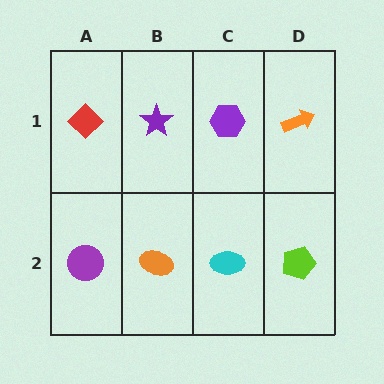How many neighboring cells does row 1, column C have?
3.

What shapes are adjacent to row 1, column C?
A cyan ellipse (row 2, column C), a purple star (row 1, column B), an orange arrow (row 1, column D).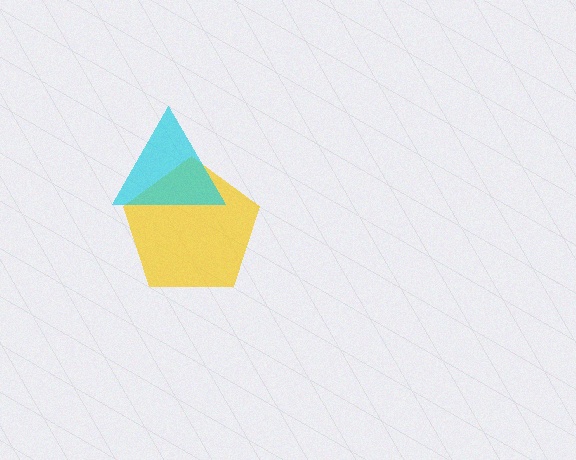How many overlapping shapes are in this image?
There are 2 overlapping shapes in the image.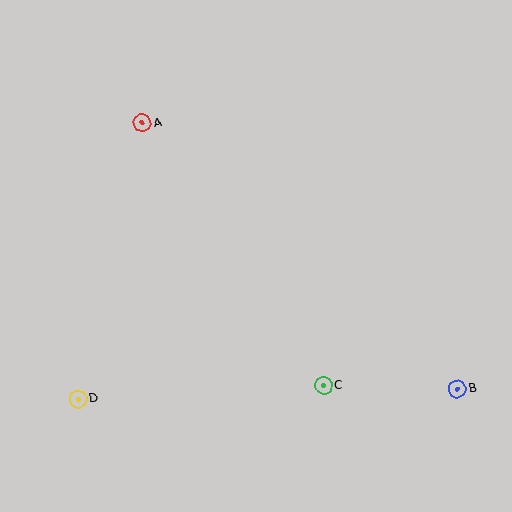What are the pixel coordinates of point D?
Point D is at (78, 399).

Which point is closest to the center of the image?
Point C at (324, 386) is closest to the center.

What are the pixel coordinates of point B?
Point B is at (457, 389).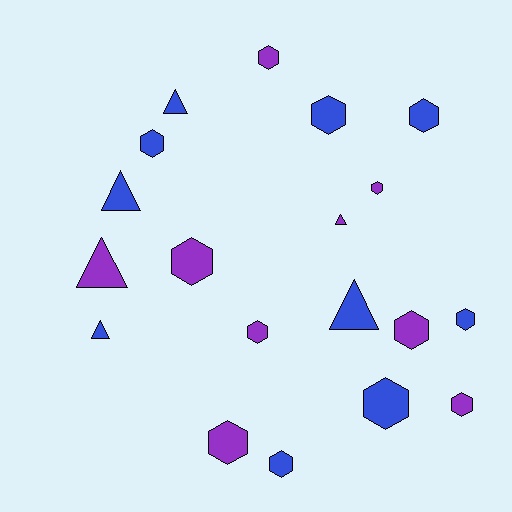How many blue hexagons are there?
There are 6 blue hexagons.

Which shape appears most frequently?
Hexagon, with 13 objects.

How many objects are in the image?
There are 19 objects.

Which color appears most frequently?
Blue, with 10 objects.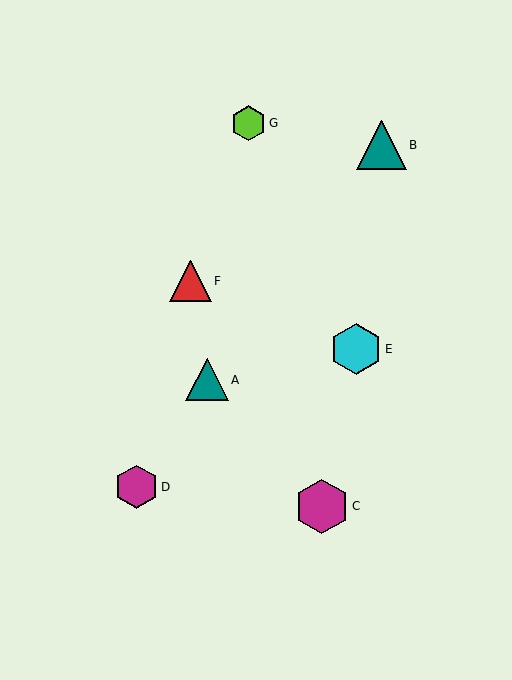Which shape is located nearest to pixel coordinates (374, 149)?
The teal triangle (labeled B) at (382, 145) is nearest to that location.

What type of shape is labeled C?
Shape C is a magenta hexagon.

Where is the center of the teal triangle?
The center of the teal triangle is at (207, 380).